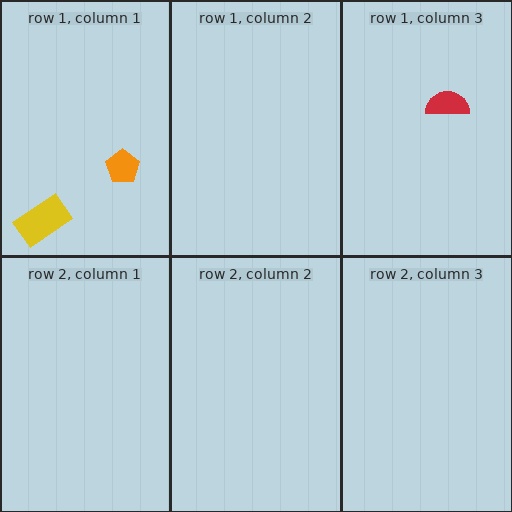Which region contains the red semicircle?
The row 1, column 3 region.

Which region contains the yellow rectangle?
The row 1, column 1 region.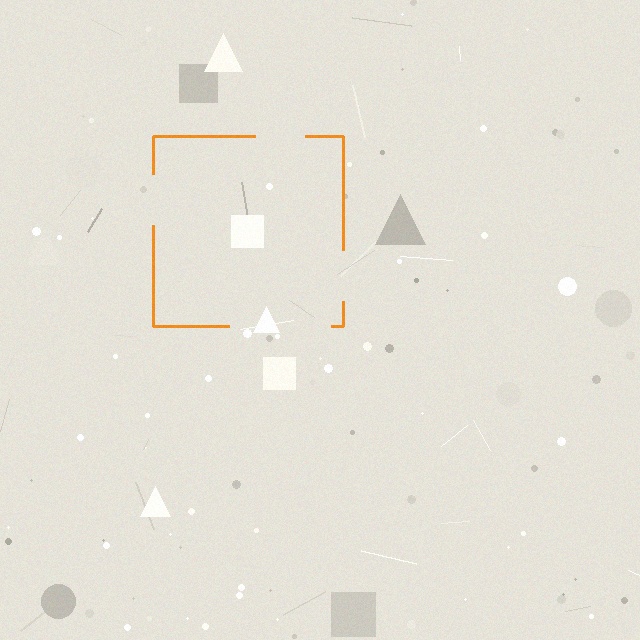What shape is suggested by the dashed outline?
The dashed outline suggests a square.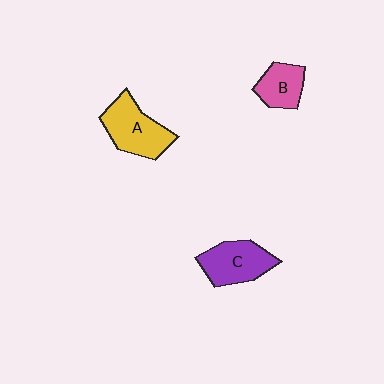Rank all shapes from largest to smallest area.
From largest to smallest: A (yellow), C (purple), B (pink).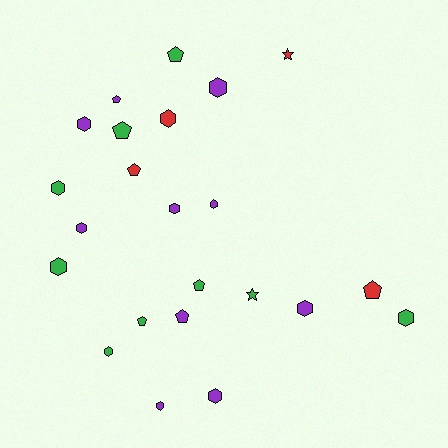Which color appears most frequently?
Purple, with 10 objects.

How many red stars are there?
There is 1 red star.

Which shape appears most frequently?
Hexagon, with 13 objects.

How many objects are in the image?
There are 23 objects.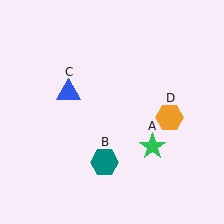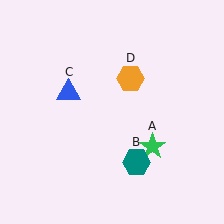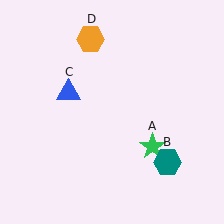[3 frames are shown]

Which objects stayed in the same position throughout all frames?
Green star (object A) and blue triangle (object C) remained stationary.